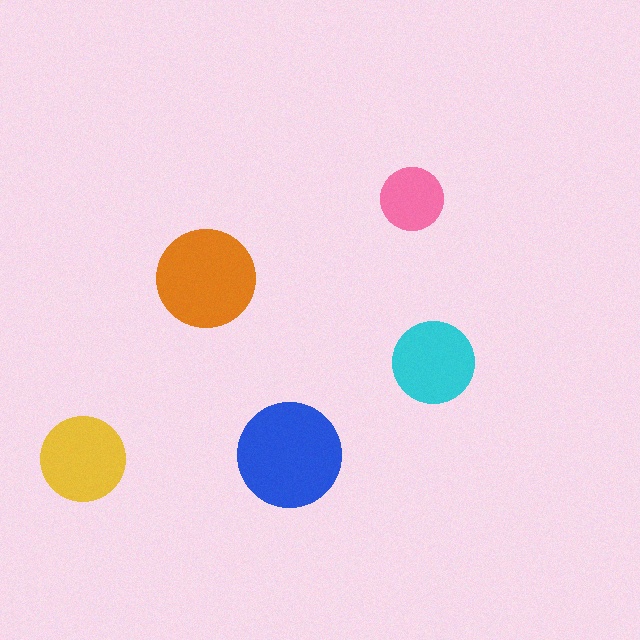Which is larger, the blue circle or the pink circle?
The blue one.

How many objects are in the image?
There are 5 objects in the image.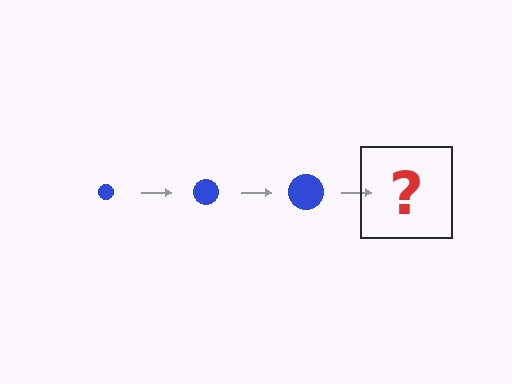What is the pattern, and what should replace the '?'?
The pattern is that the circle gets progressively larger each step. The '?' should be a blue circle, larger than the previous one.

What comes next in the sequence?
The next element should be a blue circle, larger than the previous one.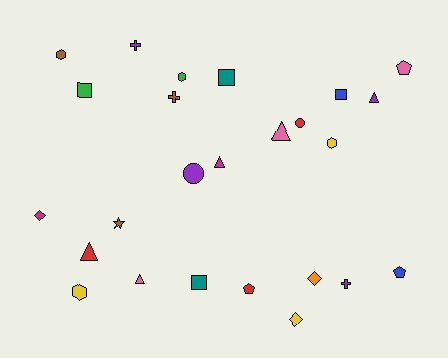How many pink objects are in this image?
There are 3 pink objects.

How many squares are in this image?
There are 4 squares.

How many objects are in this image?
There are 25 objects.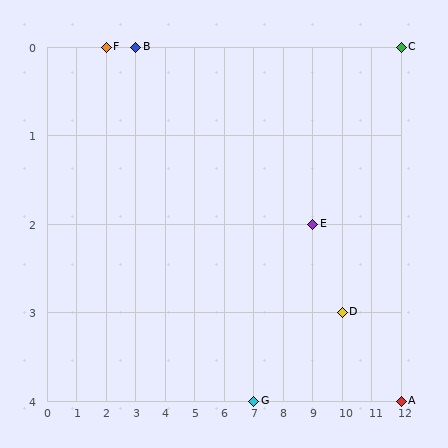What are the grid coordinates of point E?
Point E is at grid coordinates (9, 2).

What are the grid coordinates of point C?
Point C is at grid coordinates (12, 0).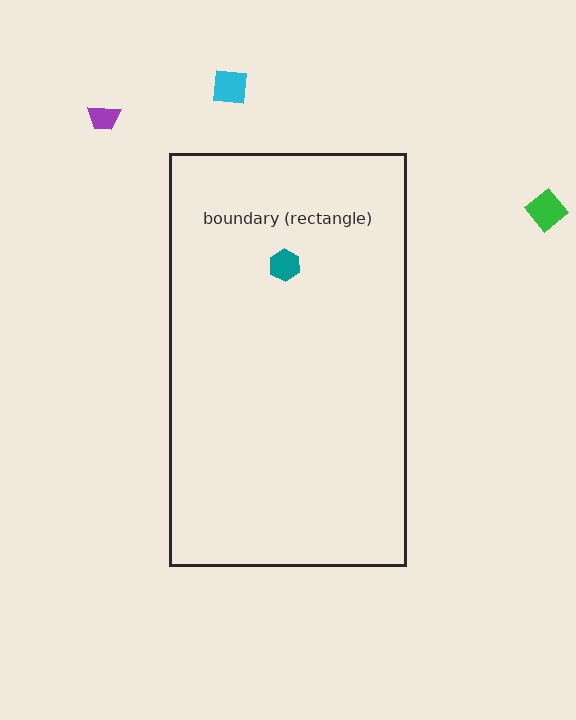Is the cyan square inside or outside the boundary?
Outside.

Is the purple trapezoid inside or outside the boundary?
Outside.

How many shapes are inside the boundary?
1 inside, 3 outside.